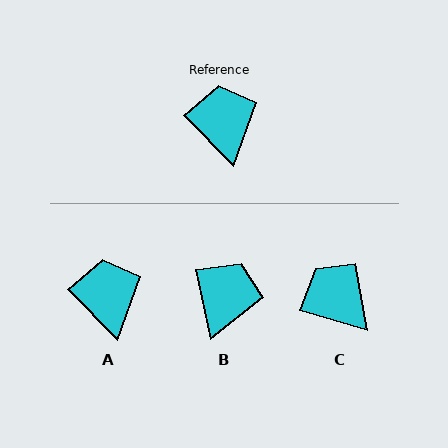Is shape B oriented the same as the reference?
No, it is off by about 32 degrees.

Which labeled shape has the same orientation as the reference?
A.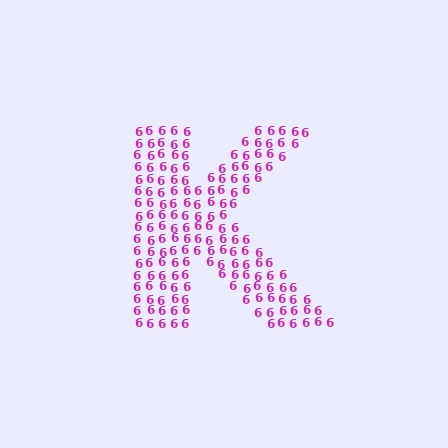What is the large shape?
The large shape is the letter K.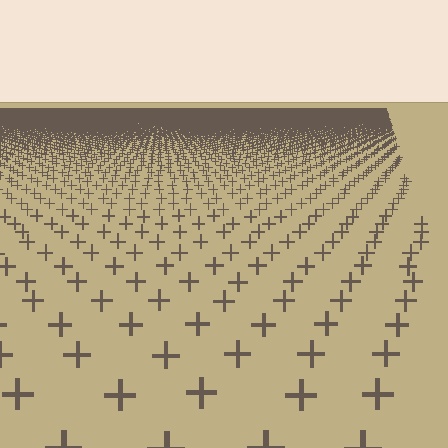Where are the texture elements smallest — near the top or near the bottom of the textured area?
Near the top.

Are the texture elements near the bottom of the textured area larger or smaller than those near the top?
Larger. Near the bottom, elements are closer to the viewer and appear at a bigger on-screen size.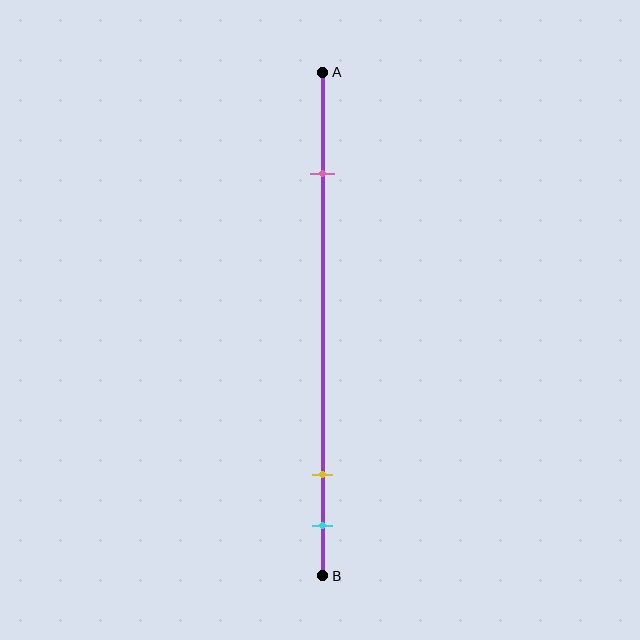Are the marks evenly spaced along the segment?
No, the marks are not evenly spaced.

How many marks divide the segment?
There are 3 marks dividing the segment.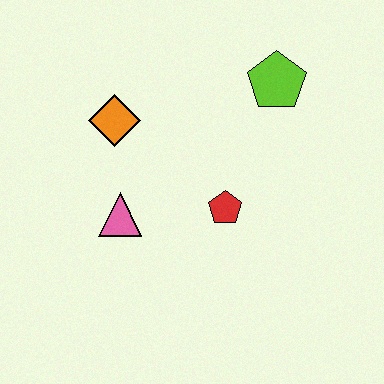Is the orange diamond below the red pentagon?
No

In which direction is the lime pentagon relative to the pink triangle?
The lime pentagon is to the right of the pink triangle.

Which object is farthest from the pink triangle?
The lime pentagon is farthest from the pink triangle.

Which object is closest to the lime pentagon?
The red pentagon is closest to the lime pentagon.